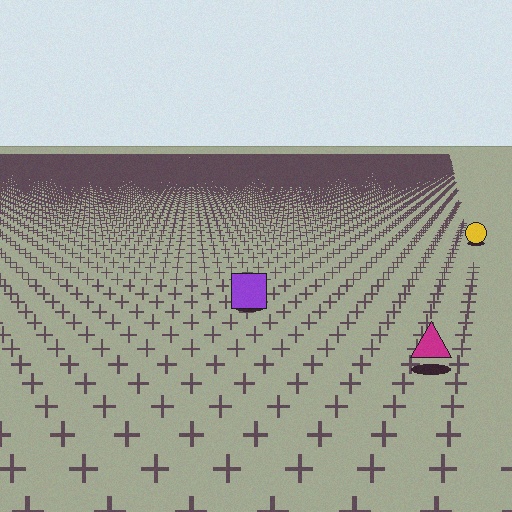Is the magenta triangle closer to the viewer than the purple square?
Yes. The magenta triangle is closer — you can tell from the texture gradient: the ground texture is coarser near it.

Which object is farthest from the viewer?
The yellow circle is farthest from the viewer. It appears smaller and the ground texture around it is denser.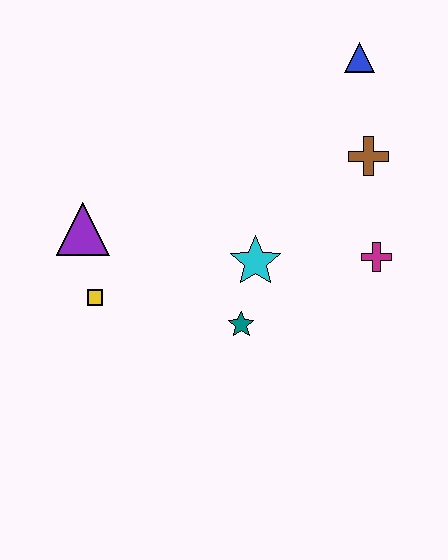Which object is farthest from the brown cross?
The yellow square is farthest from the brown cross.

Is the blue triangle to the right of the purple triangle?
Yes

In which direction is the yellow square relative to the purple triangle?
The yellow square is below the purple triangle.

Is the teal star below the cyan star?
Yes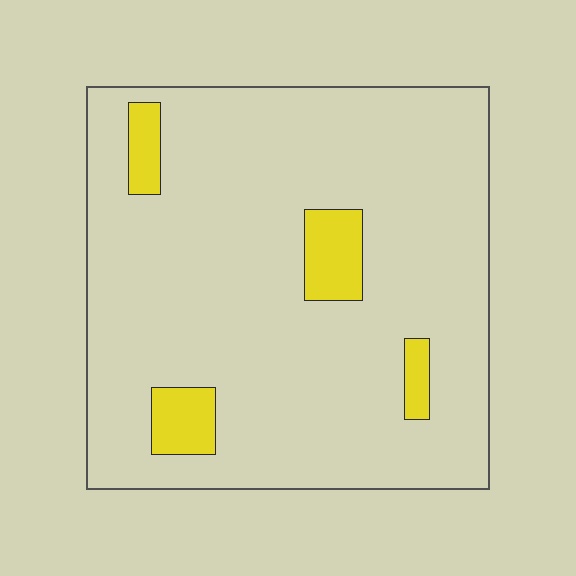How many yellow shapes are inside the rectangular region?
4.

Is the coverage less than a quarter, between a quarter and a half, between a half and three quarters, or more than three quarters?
Less than a quarter.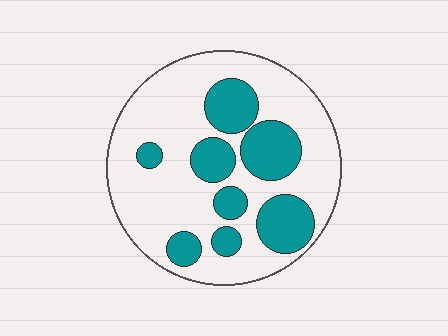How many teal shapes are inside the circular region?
8.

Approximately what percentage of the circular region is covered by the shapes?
Approximately 30%.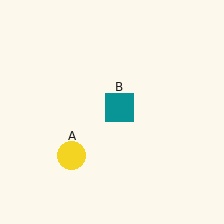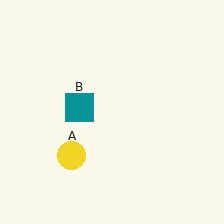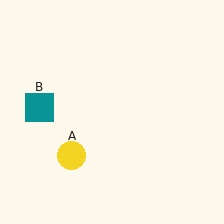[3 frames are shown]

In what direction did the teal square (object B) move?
The teal square (object B) moved left.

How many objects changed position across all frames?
1 object changed position: teal square (object B).